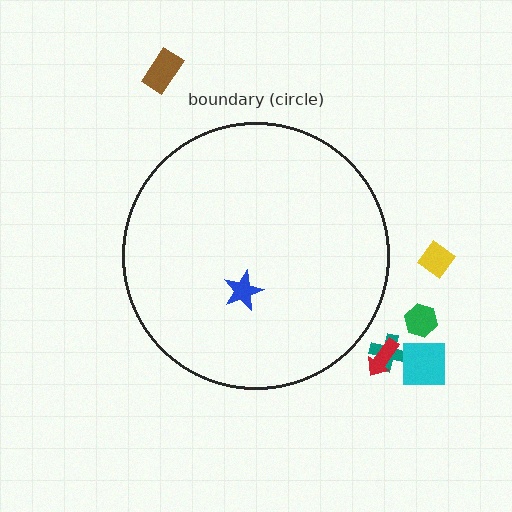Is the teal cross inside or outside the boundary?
Outside.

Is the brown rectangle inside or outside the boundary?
Outside.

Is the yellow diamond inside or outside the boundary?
Outside.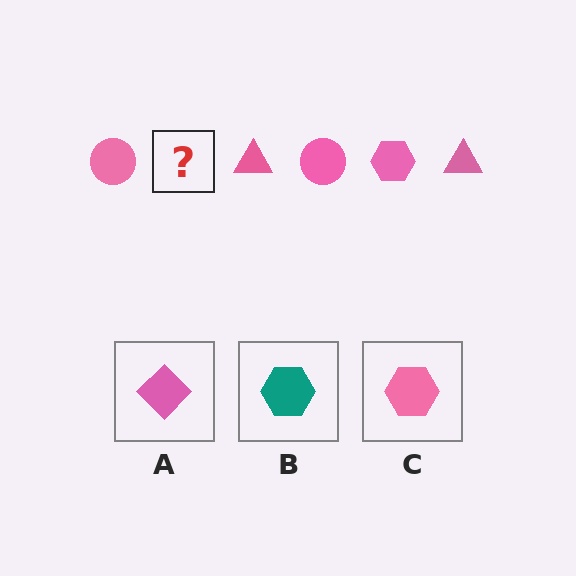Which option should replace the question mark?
Option C.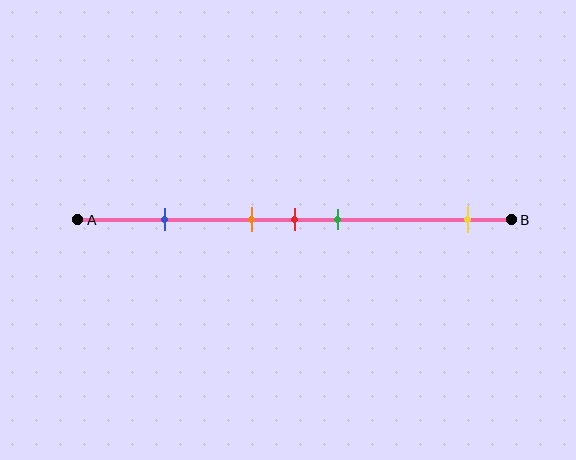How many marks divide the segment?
There are 5 marks dividing the segment.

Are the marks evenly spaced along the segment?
No, the marks are not evenly spaced.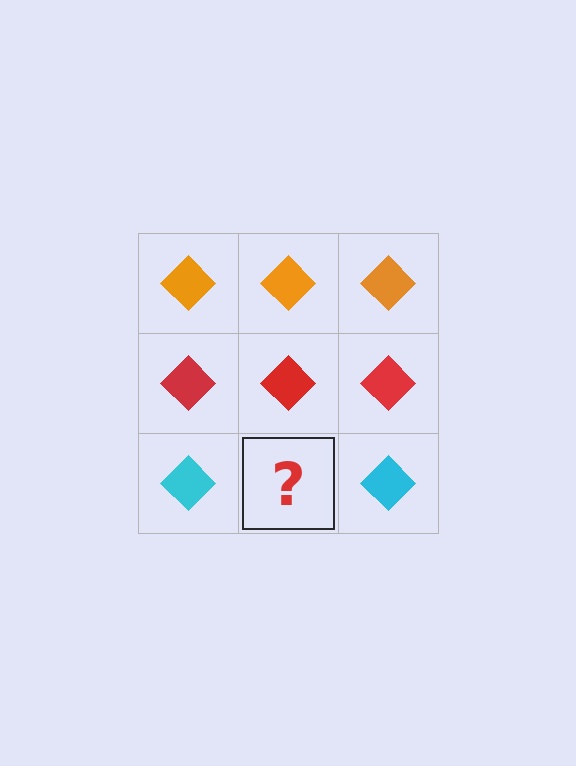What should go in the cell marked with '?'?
The missing cell should contain a cyan diamond.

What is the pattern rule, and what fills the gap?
The rule is that each row has a consistent color. The gap should be filled with a cyan diamond.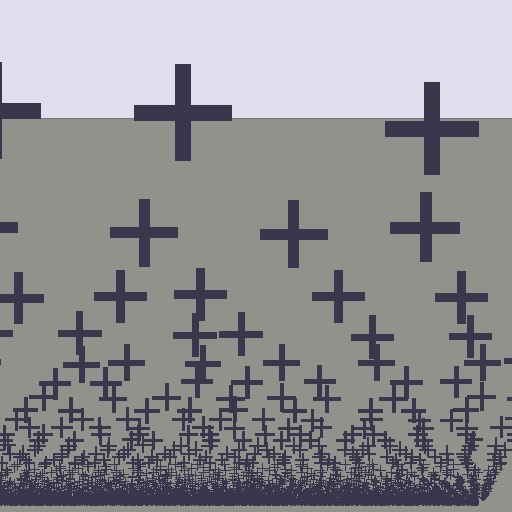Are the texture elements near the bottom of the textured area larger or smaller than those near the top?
Smaller. The gradient is inverted — elements near the bottom are smaller and denser.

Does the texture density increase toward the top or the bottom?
Density increases toward the bottom.